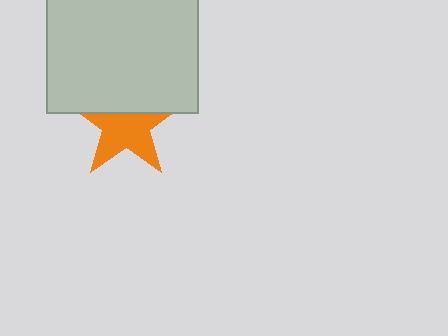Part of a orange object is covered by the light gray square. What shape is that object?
It is a star.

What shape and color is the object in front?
The object in front is a light gray square.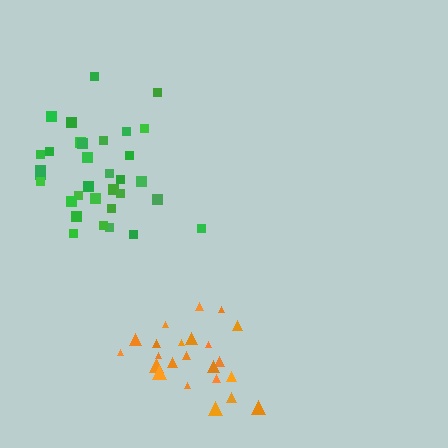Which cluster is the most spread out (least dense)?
Green.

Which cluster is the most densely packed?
Orange.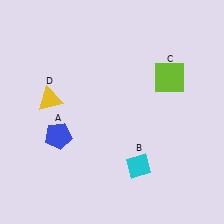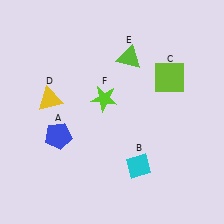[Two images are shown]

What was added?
A lime triangle (E), a lime star (F) were added in Image 2.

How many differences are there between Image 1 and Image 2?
There are 2 differences between the two images.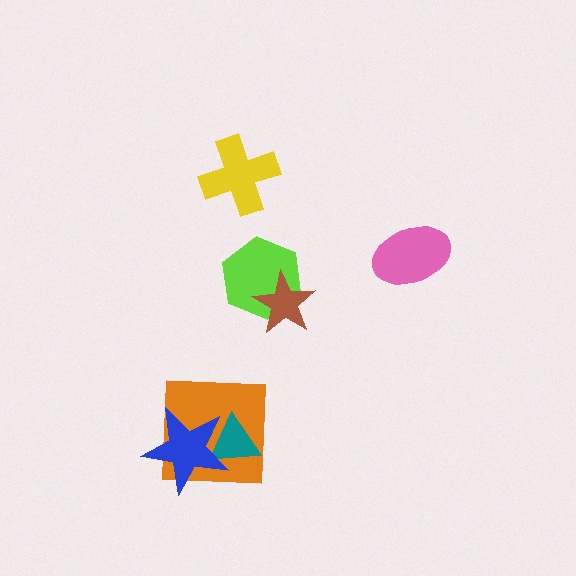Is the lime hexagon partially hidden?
Yes, it is partially covered by another shape.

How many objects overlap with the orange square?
2 objects overlap with the orange square.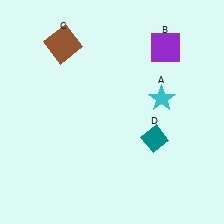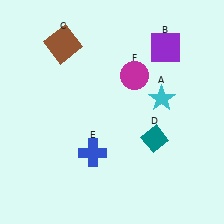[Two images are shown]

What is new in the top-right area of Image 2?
A magenta circle (F) was added in the top-right area of Image 2.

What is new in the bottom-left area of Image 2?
A blue cross (E) was added in the bottom-left area of Image 2.